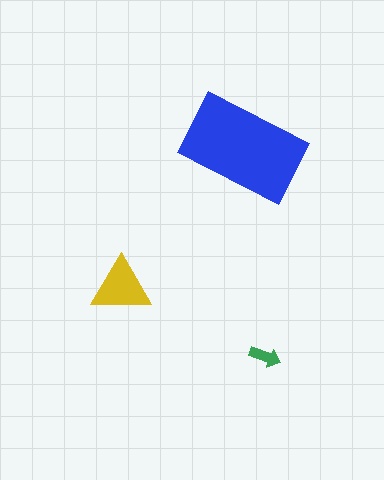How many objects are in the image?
There are 3 objects in the image.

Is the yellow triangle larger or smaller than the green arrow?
Larger.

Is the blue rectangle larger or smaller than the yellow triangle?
Larger.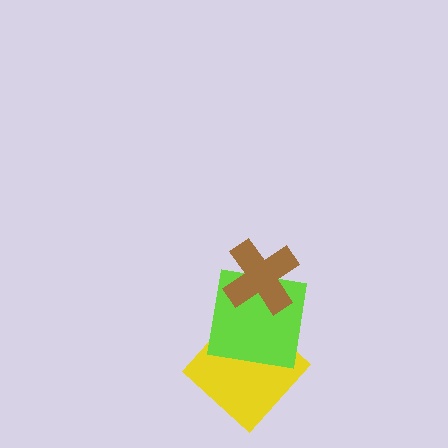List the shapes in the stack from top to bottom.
From top to bottom: the brown cross, the lime square, the yellow diamond.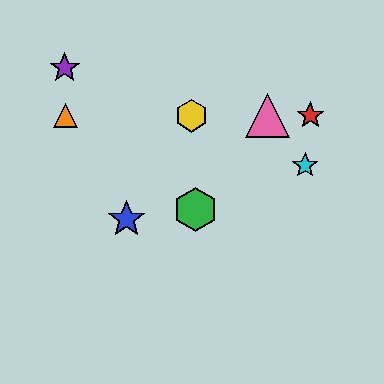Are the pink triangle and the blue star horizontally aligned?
No, the pink triangle is at y≈116 and the blue star is at y≈219.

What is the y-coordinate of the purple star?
The purple star is at y≈68.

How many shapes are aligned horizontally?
4 shapes (the red star, the yellow hexagon, the orange triangle, the pink triangle) are aligned horizontally.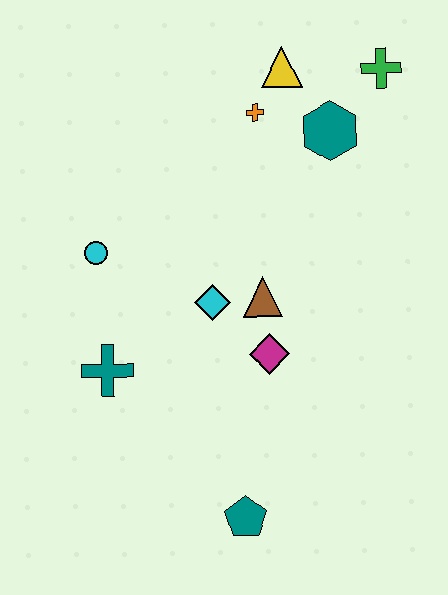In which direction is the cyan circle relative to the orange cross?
The cyan circle is to the left of the orange cross.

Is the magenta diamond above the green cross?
No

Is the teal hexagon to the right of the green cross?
No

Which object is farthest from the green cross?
The teal pentagon is farthest from the green cross.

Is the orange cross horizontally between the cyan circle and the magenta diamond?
Yes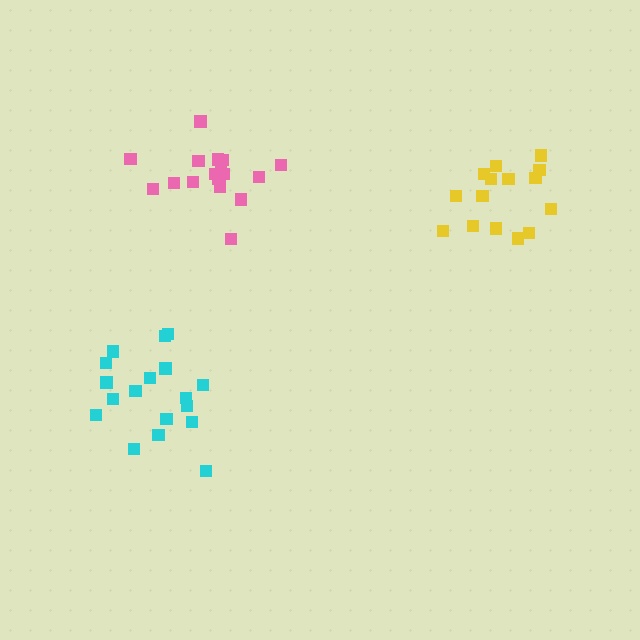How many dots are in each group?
Group 1: 18 dots, Group 2: 17 dots, Group 3: 15 dots (50 total).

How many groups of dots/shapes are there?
There are 3 groups.